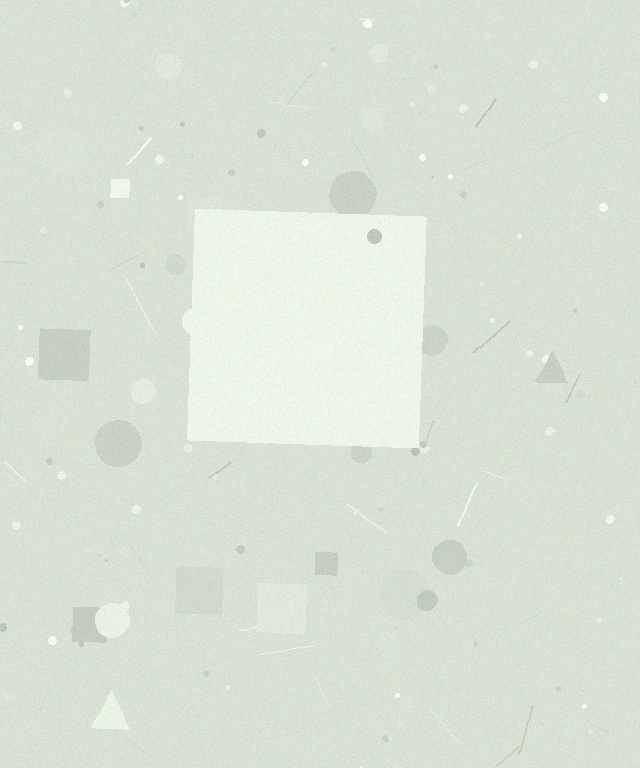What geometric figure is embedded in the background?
A square is embedded in the background.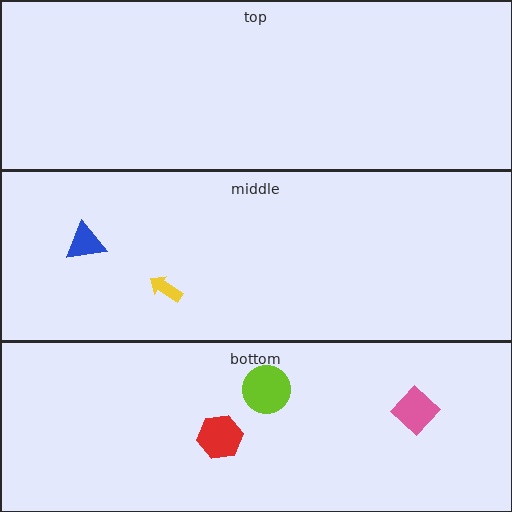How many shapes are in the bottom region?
3.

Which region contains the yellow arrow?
The middle region.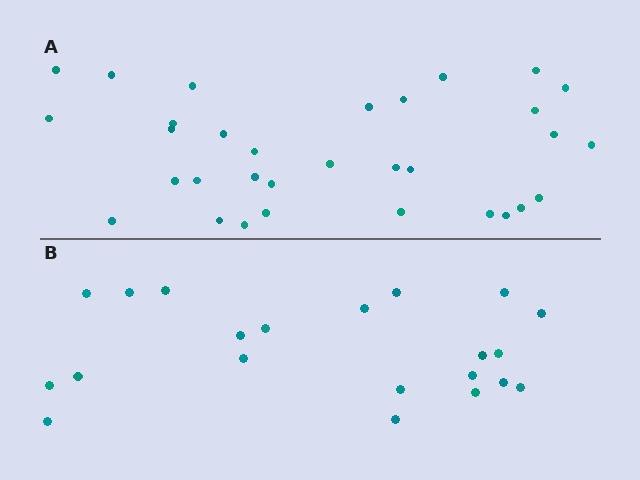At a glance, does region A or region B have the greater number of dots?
Region A (the top region) has more dots.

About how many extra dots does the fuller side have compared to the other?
Region A has roughly 12 or so more dots than region B.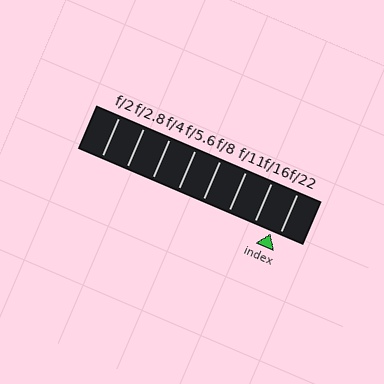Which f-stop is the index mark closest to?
The index mark is closest to f/22.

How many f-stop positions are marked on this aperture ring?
There are 8 f-stop positions marked.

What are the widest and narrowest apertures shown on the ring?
The widest aperture shown is f/2 and the narrowest is f/22.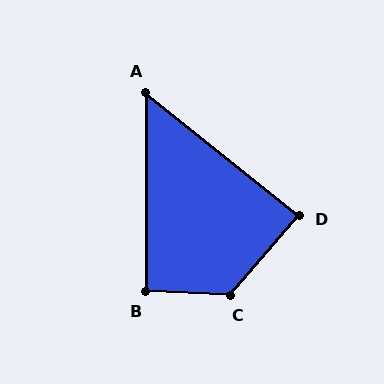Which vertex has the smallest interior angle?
A, at approximately 51 degrees.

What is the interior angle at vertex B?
Approximately 92 degrees (approximately right).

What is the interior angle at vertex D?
Approximately 88 degrees (approximately right).